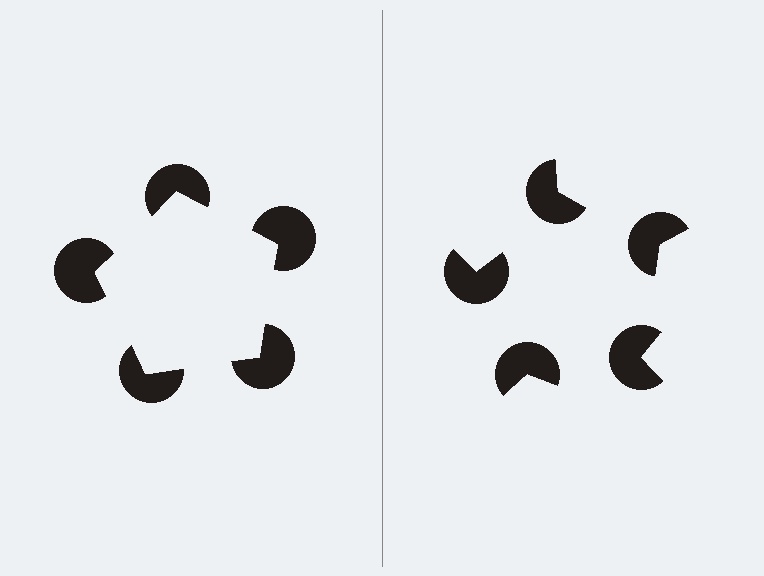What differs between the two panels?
The pac-man discs are positioned identically on both sides; only the wedge orientations differ. On the left they align to a pentagon; on the right they are misaligned.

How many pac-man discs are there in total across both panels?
10 — 5 on each side.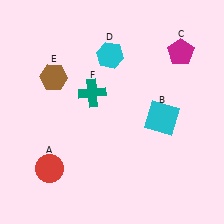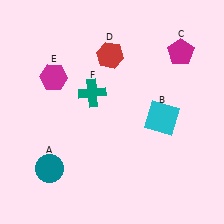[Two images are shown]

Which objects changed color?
A changed from red to teal. D changed from cyan to red. E changed from brown to magenta.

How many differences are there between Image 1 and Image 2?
There are 3 differences between the two images.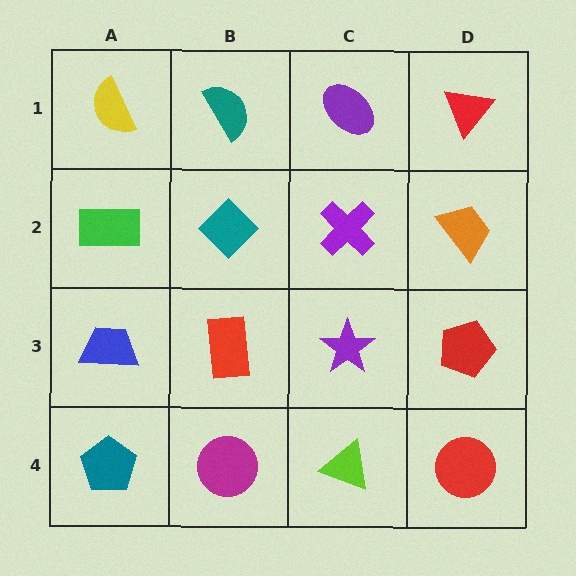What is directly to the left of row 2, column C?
A teal diamond.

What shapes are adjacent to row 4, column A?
A blue trapezoid (row 3, column A), a magenta circle (row 4, column B).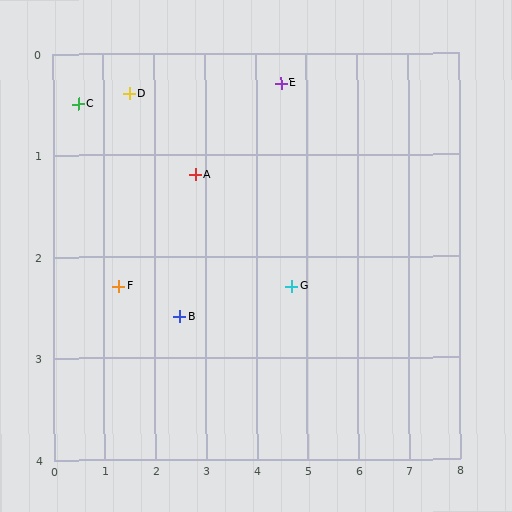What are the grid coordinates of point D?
Point D is at approximately (1.5, 0.4).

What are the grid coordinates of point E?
Point E is at approximately (4.5, 0.3).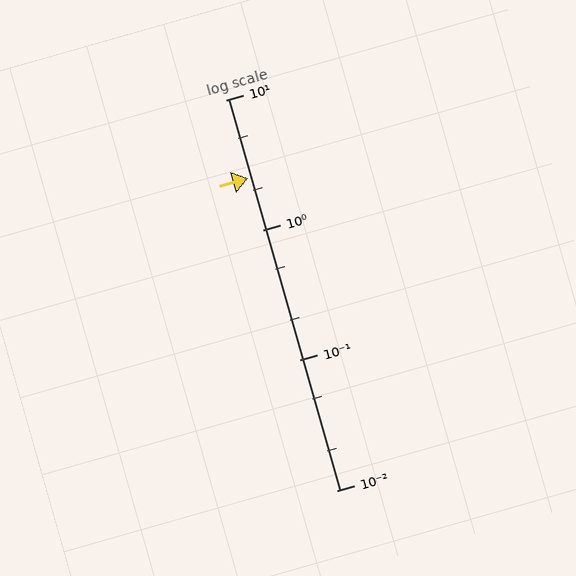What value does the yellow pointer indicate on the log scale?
The pointer indicates approximately 2.5.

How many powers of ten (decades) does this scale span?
The scale spans 3 decades, from 0.01 to 10.